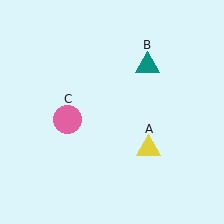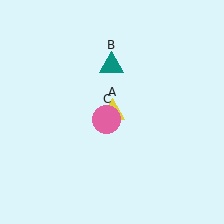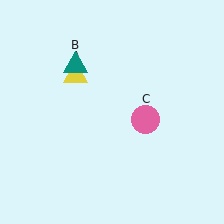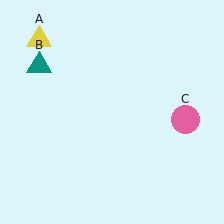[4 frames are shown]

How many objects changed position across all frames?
3 objects changed position: yellow triangle (object A), teal triangle (object B), pink circle (object C).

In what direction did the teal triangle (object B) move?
The teal triangle (object B) moved left.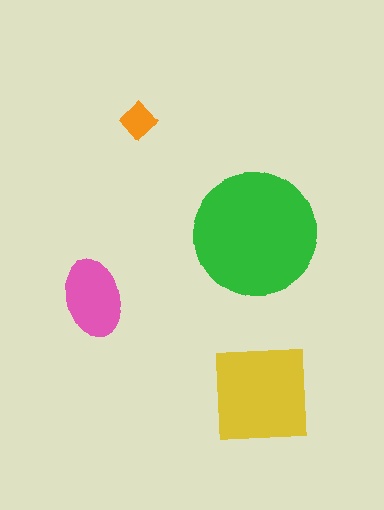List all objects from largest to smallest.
The green circle, the yellow square, the pink ellipse, the orange diamond.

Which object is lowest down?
The yellow square is bottommost.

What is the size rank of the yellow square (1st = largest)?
2nd.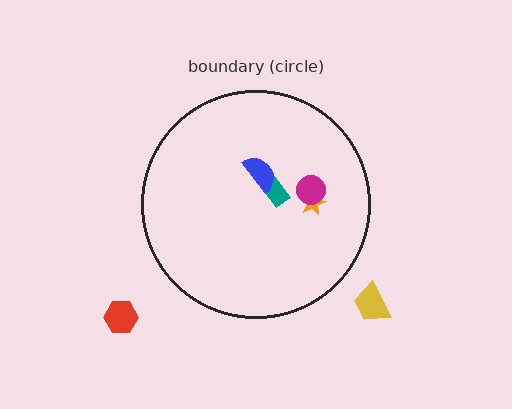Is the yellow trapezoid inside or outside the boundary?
Outside.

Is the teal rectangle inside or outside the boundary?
Inside.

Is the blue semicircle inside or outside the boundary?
Inside.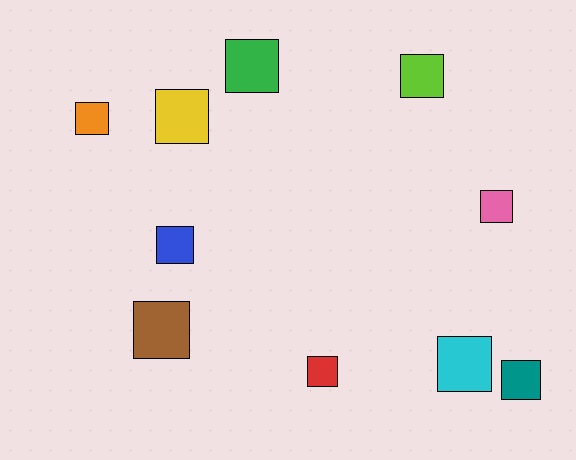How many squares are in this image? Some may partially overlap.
There are 10 squares.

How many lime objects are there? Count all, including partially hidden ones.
There is 1 lime object.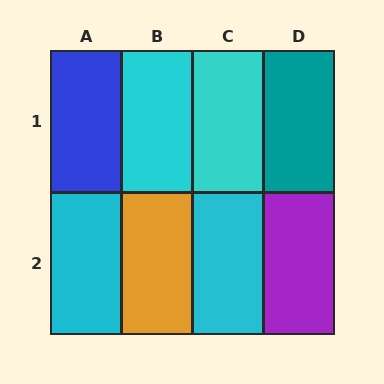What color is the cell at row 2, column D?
Purple.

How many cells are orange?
1 cell is orange.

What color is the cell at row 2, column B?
Orange.